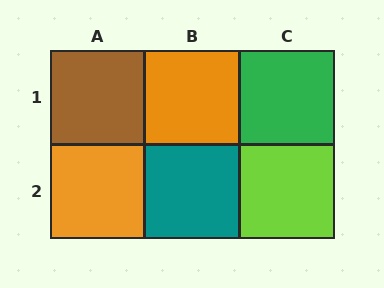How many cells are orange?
2 cells are orange.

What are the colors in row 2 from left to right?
Orange, teal, lime.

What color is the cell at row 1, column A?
Brown.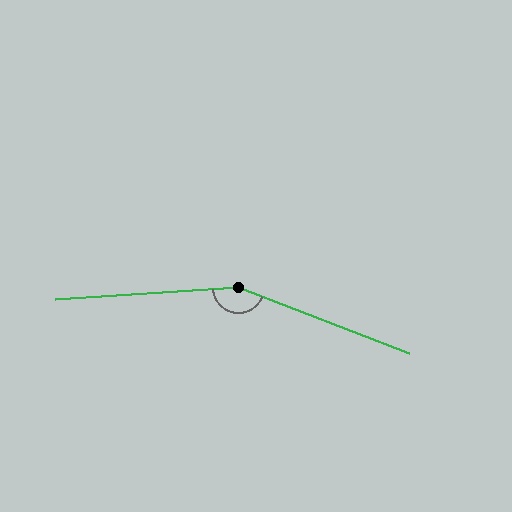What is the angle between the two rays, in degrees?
Approximately 155 degrees.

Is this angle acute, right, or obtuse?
It is obtuse.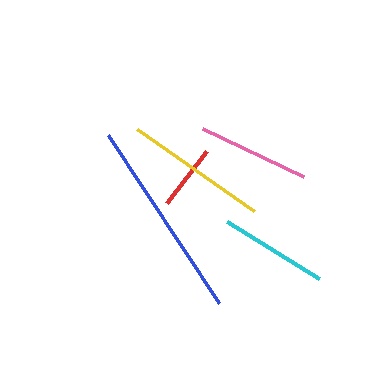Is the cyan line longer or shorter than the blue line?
The blue line is longer than the cyan line.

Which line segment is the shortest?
The red line is the shortest at approximately 66 pixels.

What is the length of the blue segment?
The blue segment is approximately 202 pixels long.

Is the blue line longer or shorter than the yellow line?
The blue line is longer than the yellow line.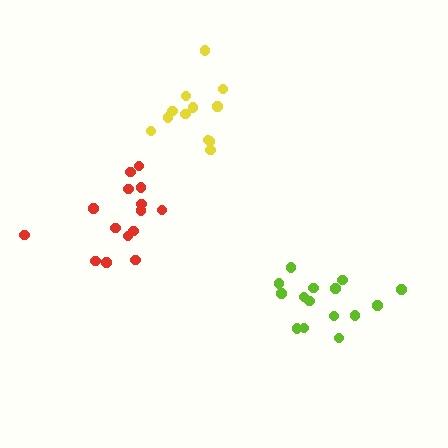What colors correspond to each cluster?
The clusters are colored: red, yellow, lime.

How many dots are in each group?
Group 1: 15 dots, Group 2: 12 dots, Group 3: 15 dots (42 total).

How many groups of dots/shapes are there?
There are 3 groups.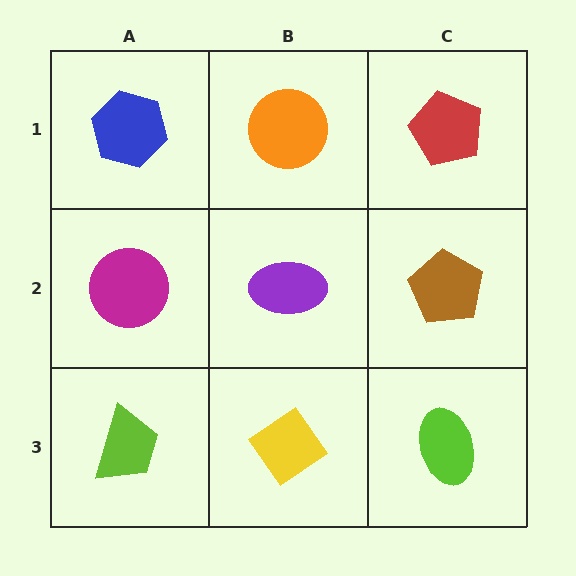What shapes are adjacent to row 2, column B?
An orange circle (row 1, column B), a yellow diamond (row 3, column B), a magenta circle (row 2, column A), a brown pentagon (row 2, column C).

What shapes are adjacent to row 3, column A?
A magenta circle (row 2, column A), a yellow diamond (row 3, column B).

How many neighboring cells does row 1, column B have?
3.